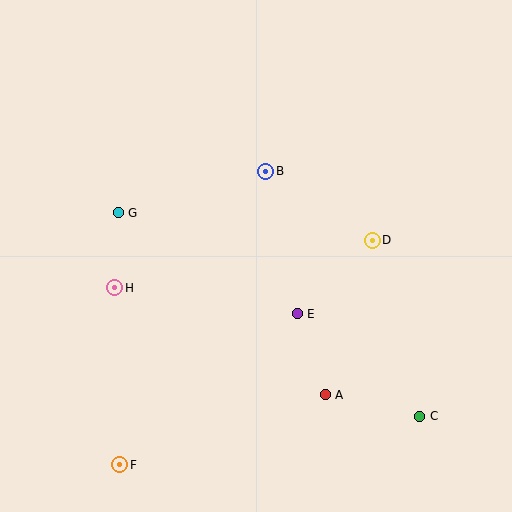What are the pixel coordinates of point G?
Point G is at (118, 213).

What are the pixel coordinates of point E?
Point E is at (297, 314).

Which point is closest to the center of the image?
Point E at (297, 314) is closest to the center.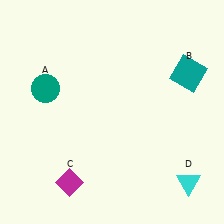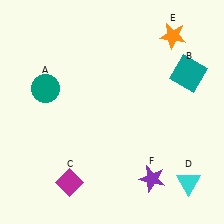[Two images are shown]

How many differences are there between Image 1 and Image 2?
There are 2 differences between the two images.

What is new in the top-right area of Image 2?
An orange star (E) was added in the top-right area of Image 2.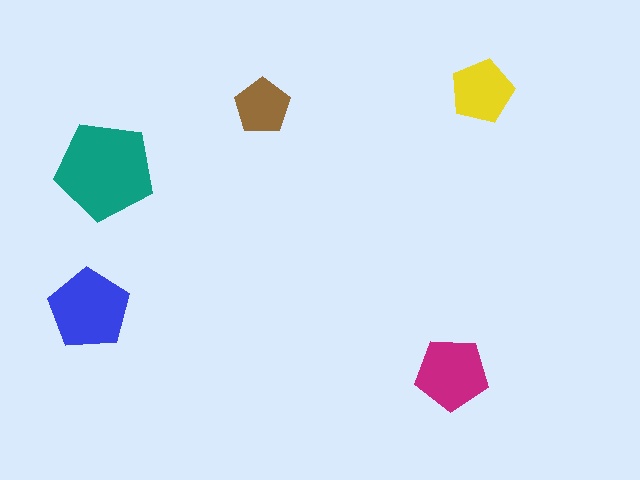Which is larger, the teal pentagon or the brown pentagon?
The teal one.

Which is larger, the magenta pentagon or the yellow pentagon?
The magenta one.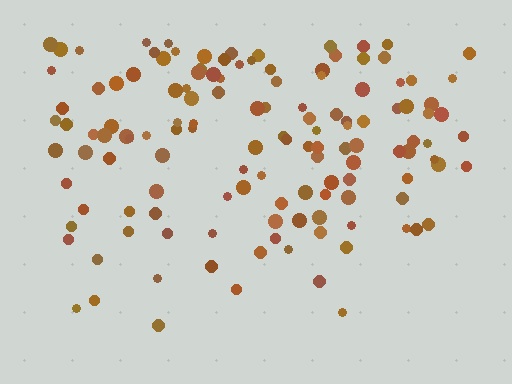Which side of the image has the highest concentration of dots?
The top.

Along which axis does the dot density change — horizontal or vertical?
Vertical.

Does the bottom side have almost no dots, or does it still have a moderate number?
Still a moderate number, just noticeably fewer than the top.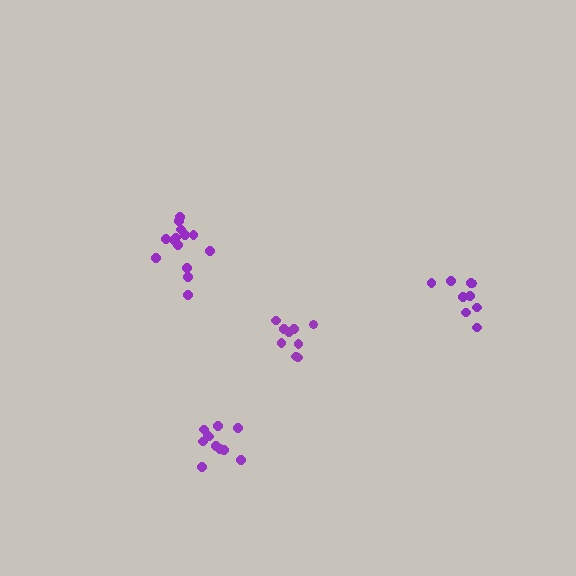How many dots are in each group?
Group 1: 14 dots, Group 2: 12 dots, Group 3: 9 dots, Group 4: 9 dots (44 total).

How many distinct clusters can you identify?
There are 4 distinct clusters.